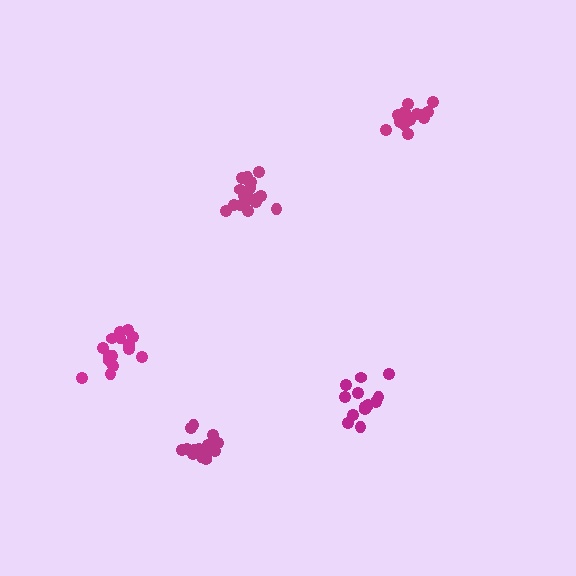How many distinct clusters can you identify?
There are 5 distinct clusters.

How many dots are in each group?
Group 1: 19 dots, Group 2: 13 dots, Group 3: 17 dots, Group 4: 15 dots, Group 5: 17 dots (81 total).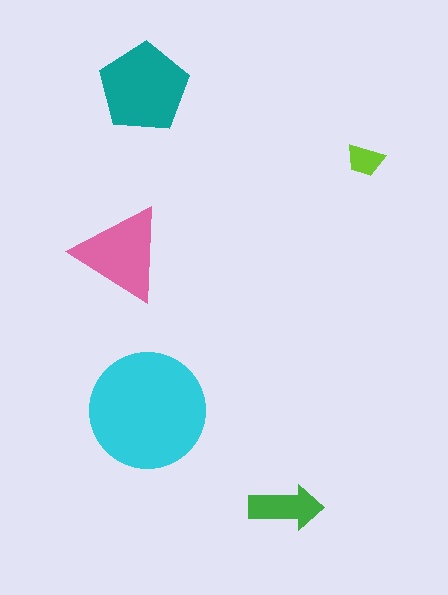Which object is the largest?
The cyan circle.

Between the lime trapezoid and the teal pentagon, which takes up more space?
The teal pentagon.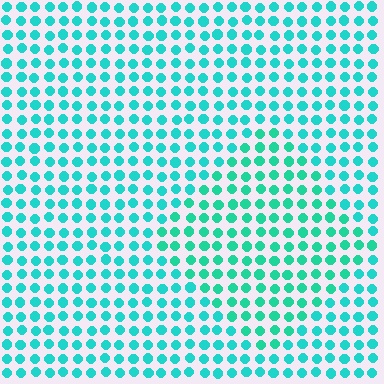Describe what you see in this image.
The image is filled with small cyan elements in a uniform arrangement. A diamond-shaped region is visible where the elements are tinted to a slightly different hue, forming a subtle color boundary.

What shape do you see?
I see a diamond.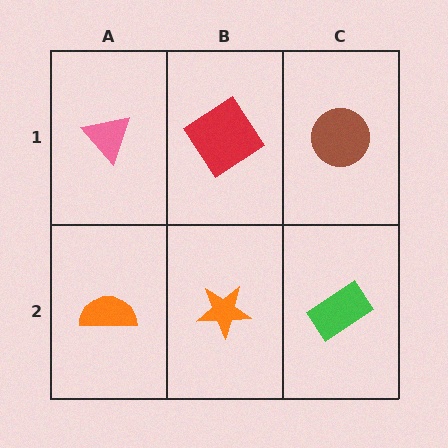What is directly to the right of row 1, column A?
A red diamond.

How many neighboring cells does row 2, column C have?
2.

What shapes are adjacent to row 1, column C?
A green rectangle (row 2, column C), a red diamond (row 1, column B).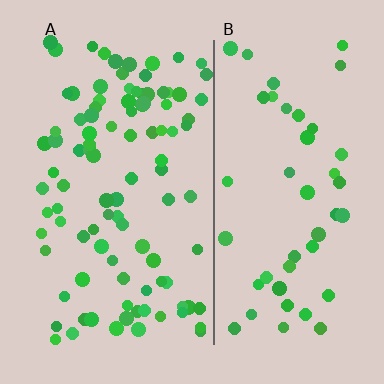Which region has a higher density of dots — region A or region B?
A (the left).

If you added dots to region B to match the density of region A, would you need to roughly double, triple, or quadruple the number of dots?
Approximately double.